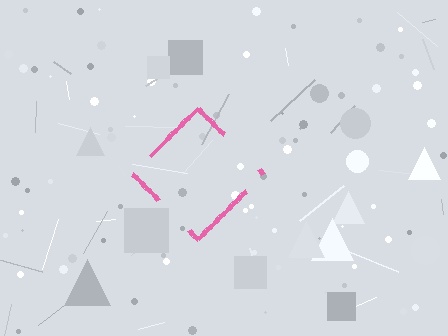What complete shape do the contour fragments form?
The contour fragments form a diamond.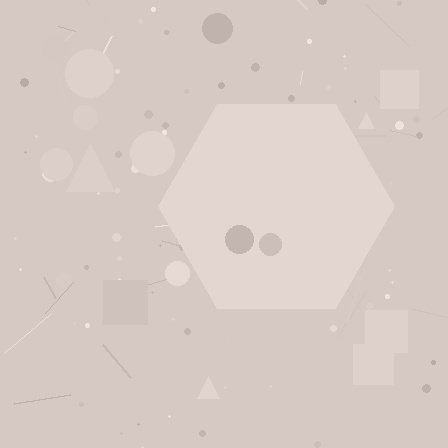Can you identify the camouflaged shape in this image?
The camouflaged shape is a hexagon.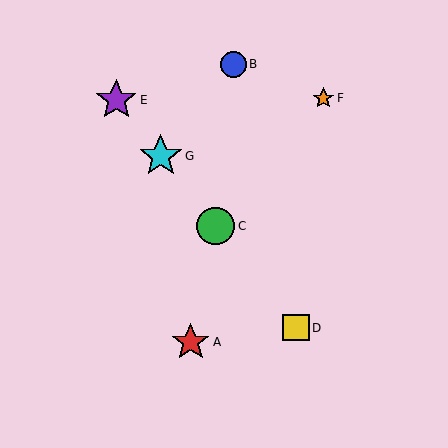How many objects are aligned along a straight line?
4 objects (C, D, E, G) are aligned along a straight line.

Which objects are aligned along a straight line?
Objects C, D, E, G are aligned along a straight line.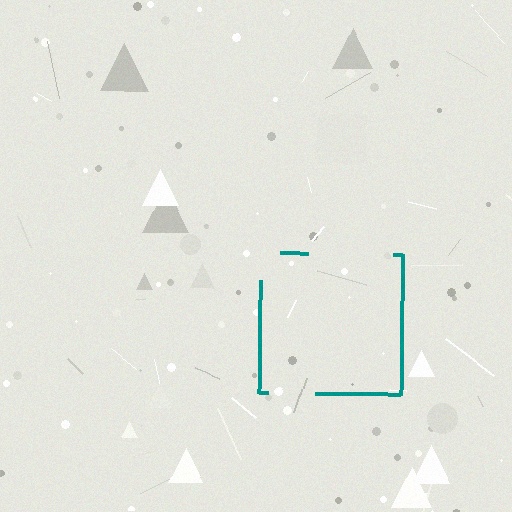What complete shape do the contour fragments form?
The contour fragments form a square.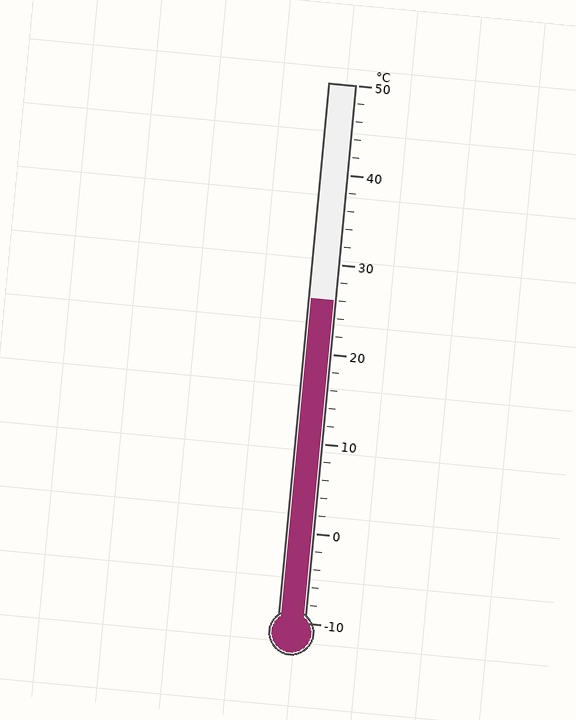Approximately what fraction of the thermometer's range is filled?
The thermometer is filled to approximately 60% of its range.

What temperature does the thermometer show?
The thermometer shows approximately 26°C.